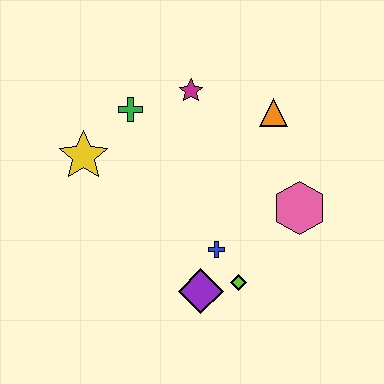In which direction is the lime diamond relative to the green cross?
The lime diamond is below the green cross.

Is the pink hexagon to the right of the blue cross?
Yes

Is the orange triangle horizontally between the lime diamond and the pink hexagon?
Yes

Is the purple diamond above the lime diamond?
No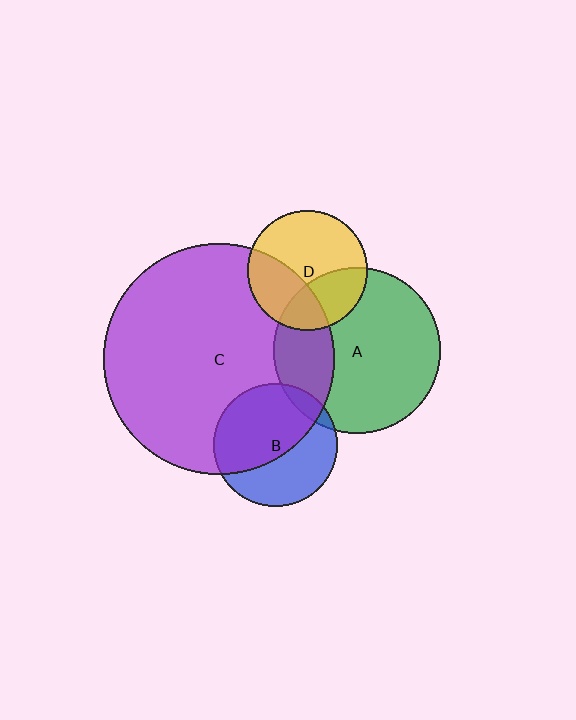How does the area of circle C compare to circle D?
Approximately 3.7 times.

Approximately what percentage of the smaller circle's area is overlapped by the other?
Approximately 25%.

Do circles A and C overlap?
Yes.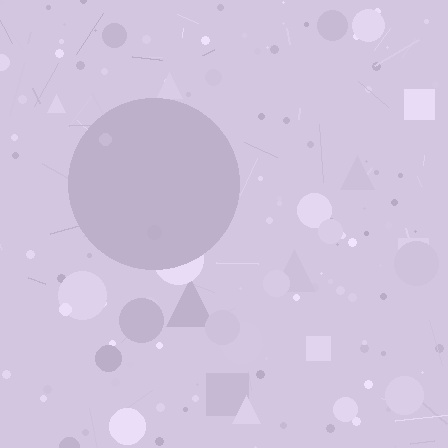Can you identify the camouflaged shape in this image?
The camouflaged shape is a circle.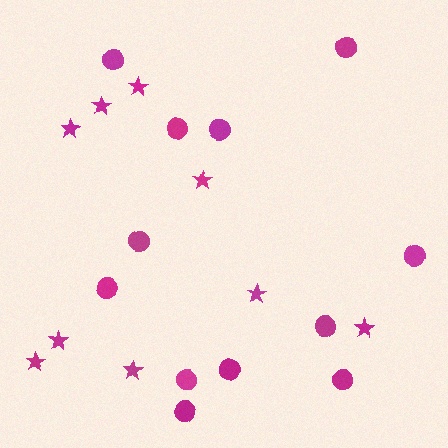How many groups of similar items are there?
There are 2 groups: one group of stars (9) and one group of circles (12).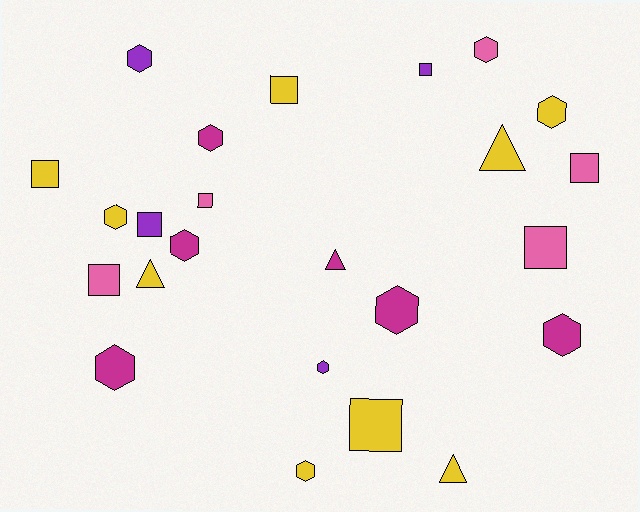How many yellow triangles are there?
There are 3 yellow triangles.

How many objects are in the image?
There are 24 objects.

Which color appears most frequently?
Yellow, with 9 objects.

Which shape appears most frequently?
Hexagon, with 11 objects.